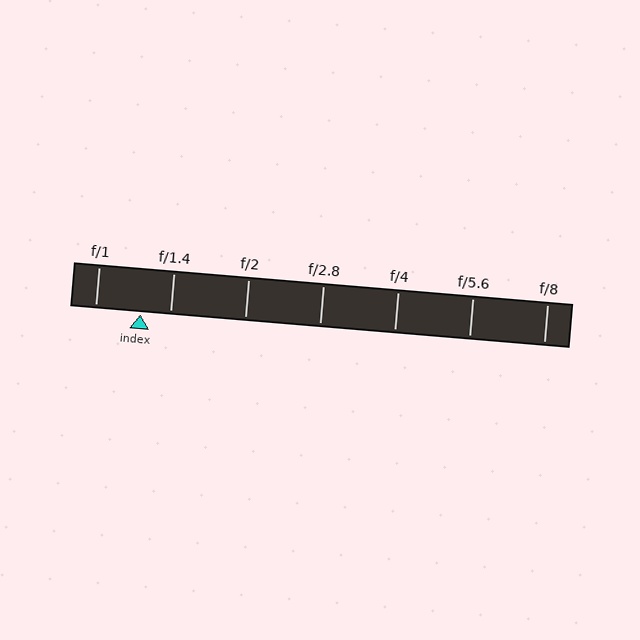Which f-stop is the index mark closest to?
The index mark is closest to f/1.4.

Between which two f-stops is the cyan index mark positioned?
The index mark is between f/1 and f/1.4.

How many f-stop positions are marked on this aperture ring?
There are 7 f-stop positions marked.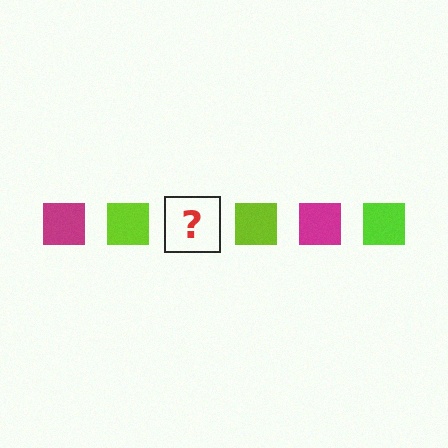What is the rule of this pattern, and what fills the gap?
The rule is that the pattern cycles through magenta, lime squares. The gap should be filled with a magenta square.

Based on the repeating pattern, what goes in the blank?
The blank should be a magenta square.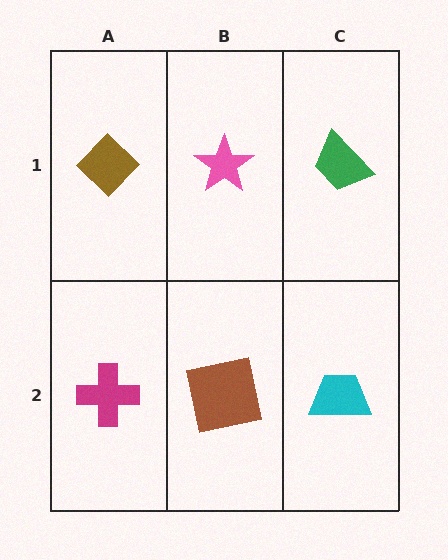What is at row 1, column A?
A brown diamond.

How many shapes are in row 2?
3 shapes.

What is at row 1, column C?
A green trapezoid.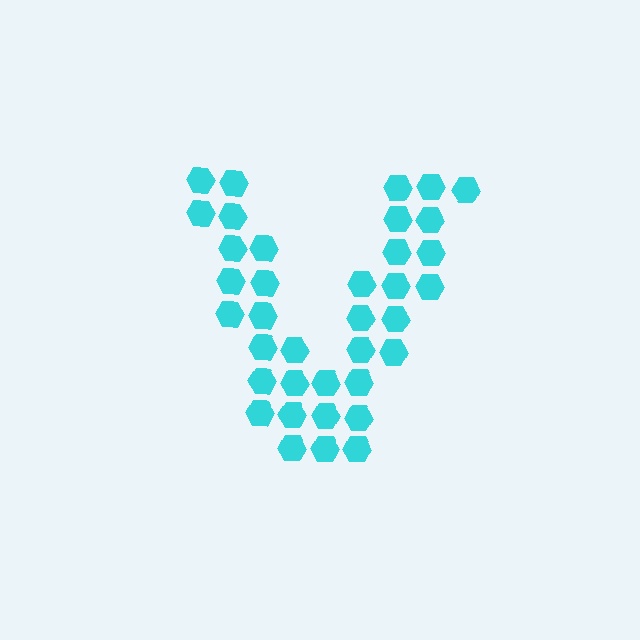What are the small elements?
The small elements are hexagons.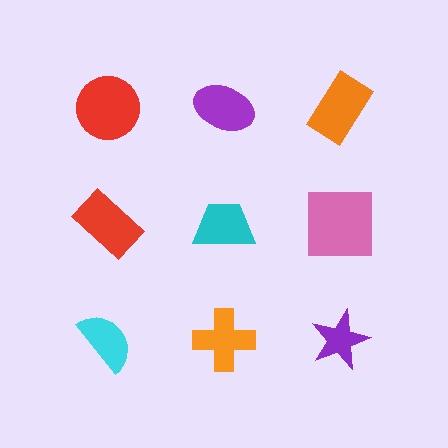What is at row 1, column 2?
A purple ellipse.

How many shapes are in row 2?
3 shapes.